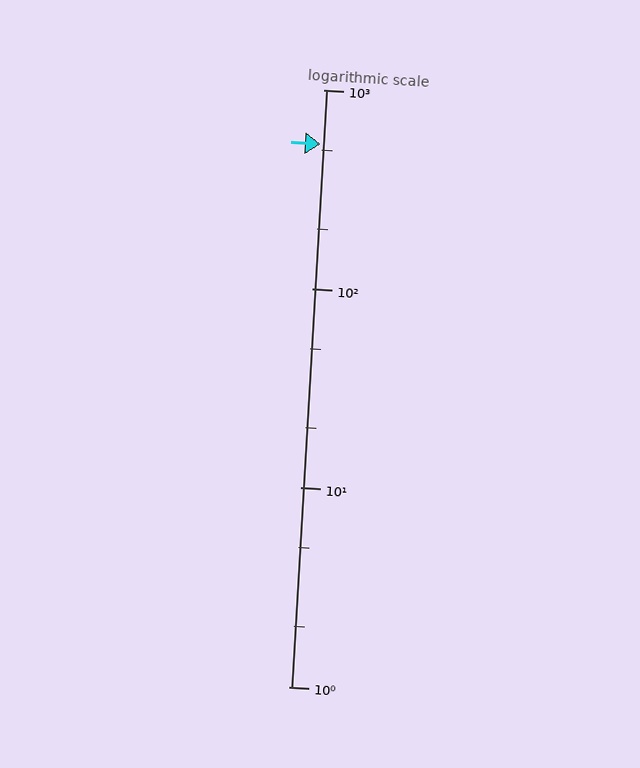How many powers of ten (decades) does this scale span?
The scale spans 3 decades, from 1 to 1000.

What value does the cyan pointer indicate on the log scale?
The pointer indicates approximately 530.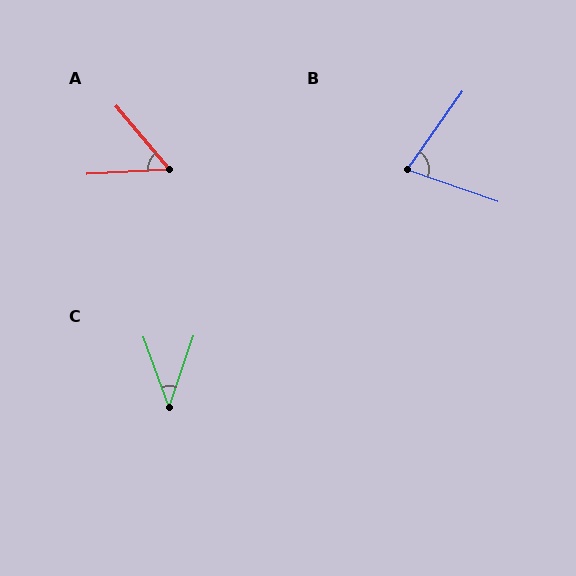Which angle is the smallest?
C, at approximately 39 degrees.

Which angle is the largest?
B, at approximately 74 degrees.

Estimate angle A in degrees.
Approximately 54 degrees.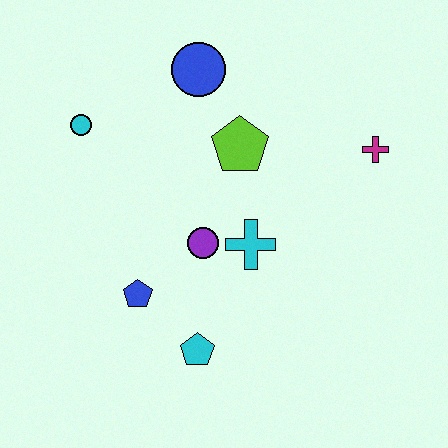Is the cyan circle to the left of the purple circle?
Yes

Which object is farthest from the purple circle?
The magenta cross is farthest from the purple circle.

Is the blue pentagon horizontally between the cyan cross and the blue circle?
No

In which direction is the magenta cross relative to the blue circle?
The magenta cross is to the right of the blue circle.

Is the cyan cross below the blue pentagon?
No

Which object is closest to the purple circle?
The cyan cross is closest to the purple circle.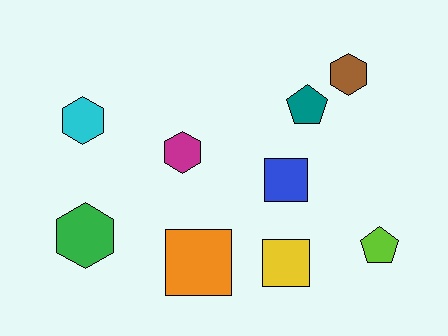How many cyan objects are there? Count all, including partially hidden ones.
There is 1 cyan object.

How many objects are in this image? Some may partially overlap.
There are 9 objects.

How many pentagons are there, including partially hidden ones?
There are 2 pentagons.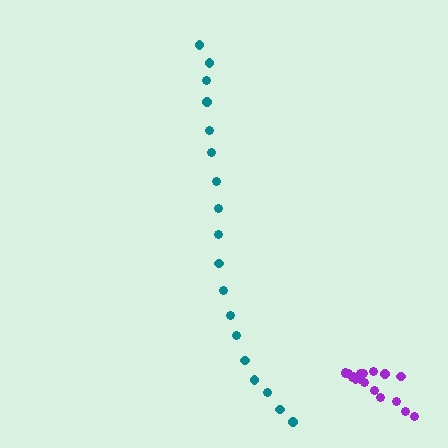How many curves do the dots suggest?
There are 2 distinct paths.